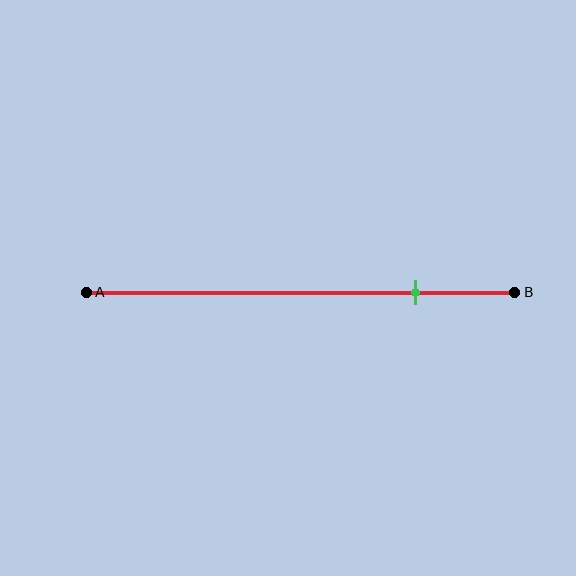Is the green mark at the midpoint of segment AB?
No, the mark is at about 75% from A, not at the 50% midpoint.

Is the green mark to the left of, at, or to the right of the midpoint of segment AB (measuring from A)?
The green mark is to the right of the midpoint of segment AB.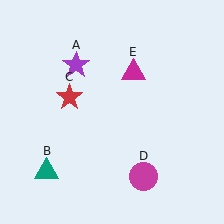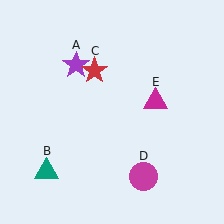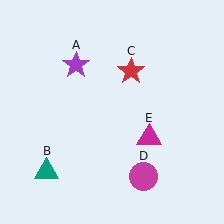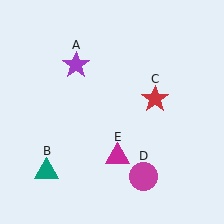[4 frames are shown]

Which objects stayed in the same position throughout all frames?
Purple star (object A) and teal triangle (object B) and magenta circle (object D) remained stationary.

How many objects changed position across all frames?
2 objects changed position: red star (object C), magenta triangle (object E).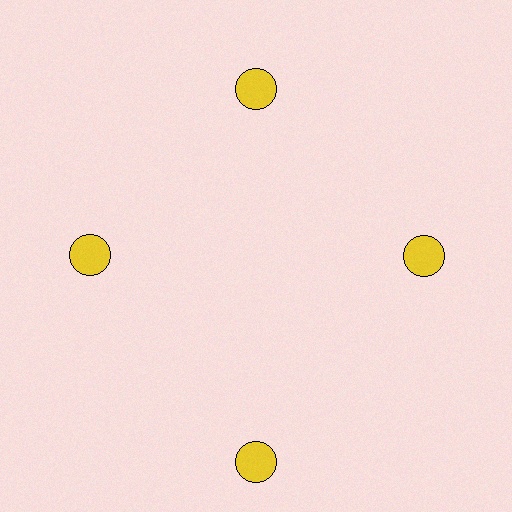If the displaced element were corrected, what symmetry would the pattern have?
It would have 4-fold rotational symmetry — the pattern would map onto itself every 90 degrees.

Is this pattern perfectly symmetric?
No. The 4 yellow circles are arranged in a ring, but one element near the 6 o'clock position is pushed outward from the center, breaking the 4-fold rotational symmetry.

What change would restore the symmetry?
The symmetry would be restored by moving it inward, back onto the ring so that all 4 circles sit at equal angles and equal distance from the center.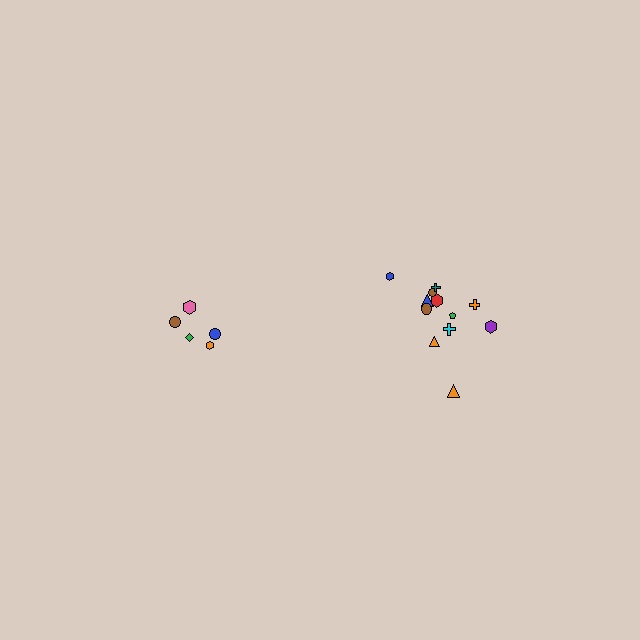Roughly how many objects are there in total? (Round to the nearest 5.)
Roughly 15 objects in total.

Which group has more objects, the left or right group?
The right group.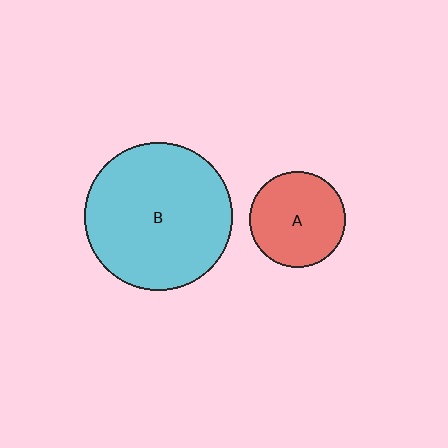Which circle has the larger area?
Circle B (cyan).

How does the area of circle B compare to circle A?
Approximately 2.4 times.